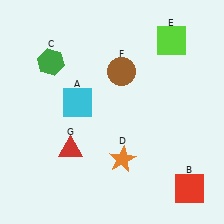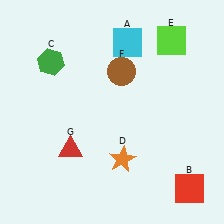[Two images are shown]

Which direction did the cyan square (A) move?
The cyan square (A) moved up.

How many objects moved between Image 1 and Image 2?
1 object moved between the two images.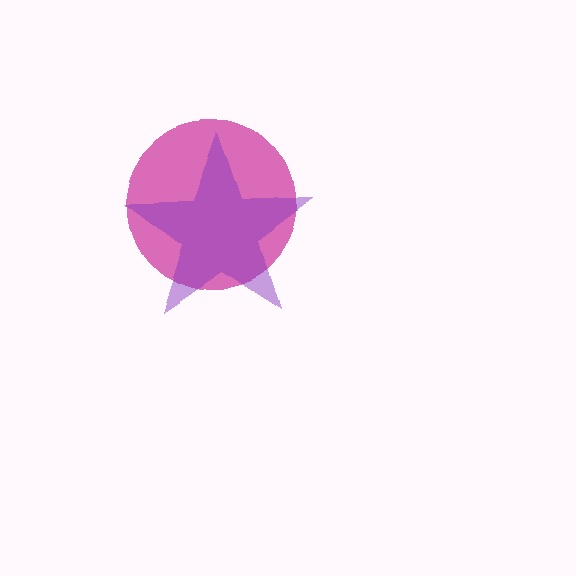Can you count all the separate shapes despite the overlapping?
Yes, there are 2 separate shapes.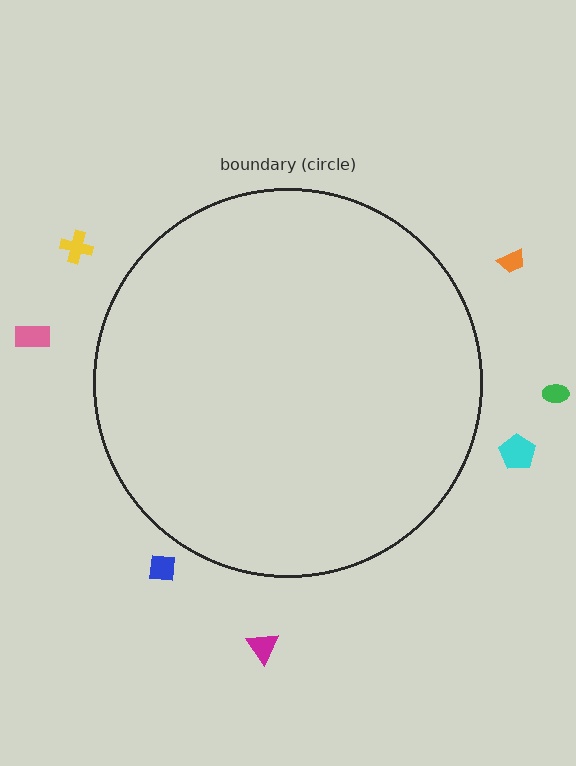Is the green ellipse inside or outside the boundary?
Outside.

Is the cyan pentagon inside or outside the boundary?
Outside.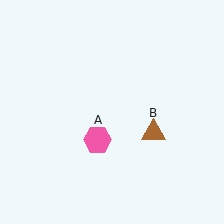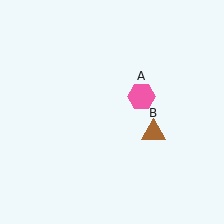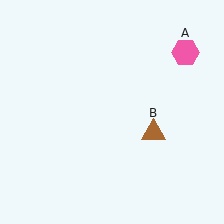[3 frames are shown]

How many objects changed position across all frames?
1 object changed position: pink hexagon (object A).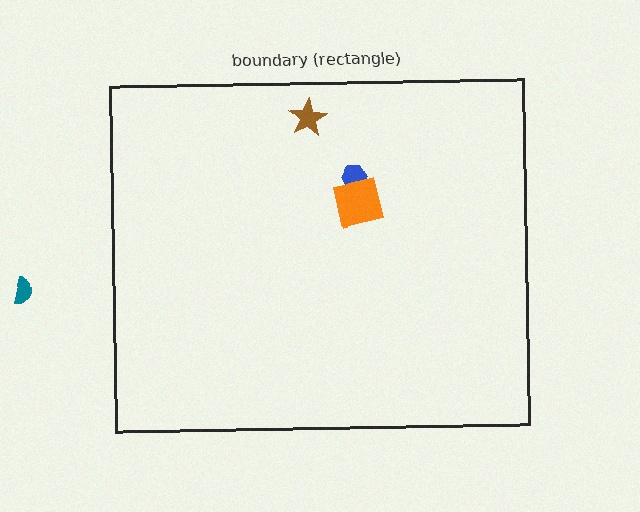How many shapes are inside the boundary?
3 inside, 1 outside.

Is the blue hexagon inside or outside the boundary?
Inside.